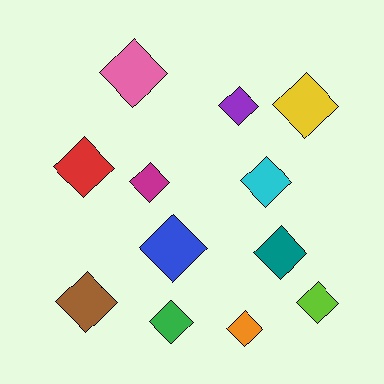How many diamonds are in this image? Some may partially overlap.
There are 12 diamonds.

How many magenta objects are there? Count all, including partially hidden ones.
There is 1 magenta object.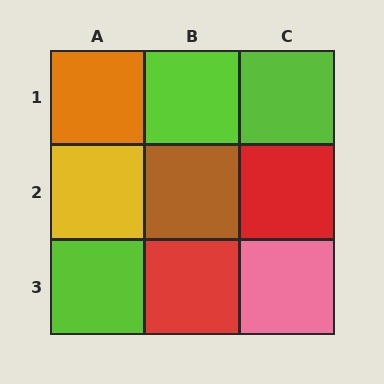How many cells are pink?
1 cell is pink.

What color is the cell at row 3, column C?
Pink.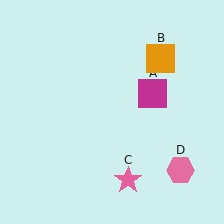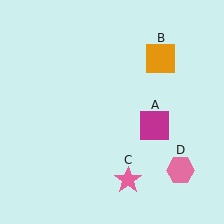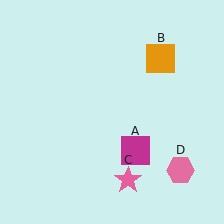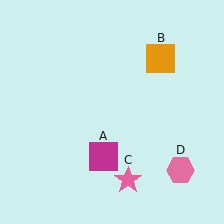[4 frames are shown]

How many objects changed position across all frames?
1 object changed position: magenta square (object A).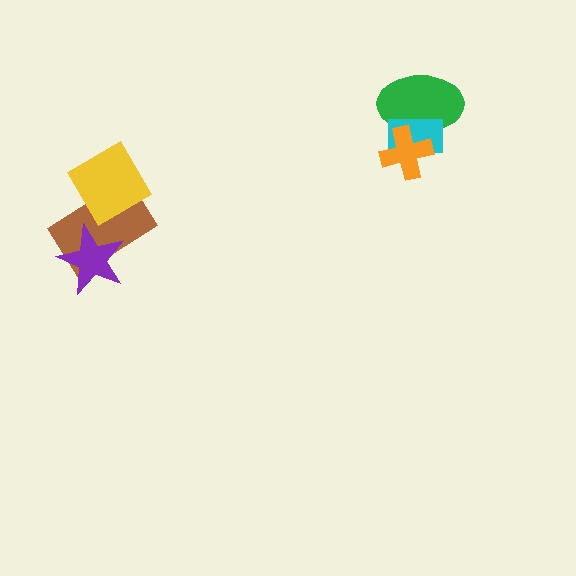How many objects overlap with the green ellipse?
2 objects overlap with the green ellipse.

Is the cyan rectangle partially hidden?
Yes, it is partially covered by another shape.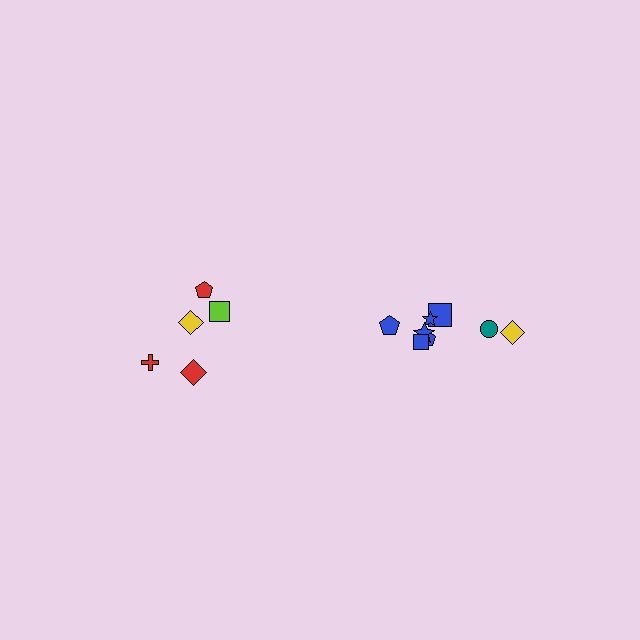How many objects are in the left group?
There are 5 objects.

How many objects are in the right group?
There are 8 objects.